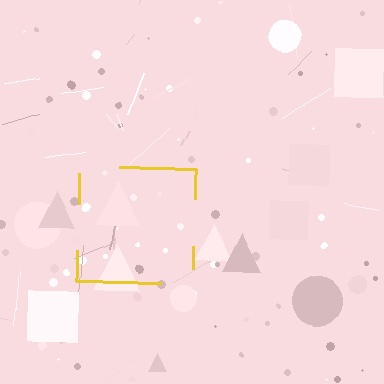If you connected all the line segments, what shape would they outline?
They would outline a square.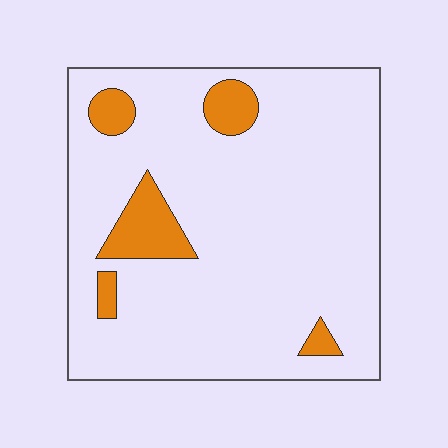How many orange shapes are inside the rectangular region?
5.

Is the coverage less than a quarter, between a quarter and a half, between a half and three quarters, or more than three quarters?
Less than a quarter.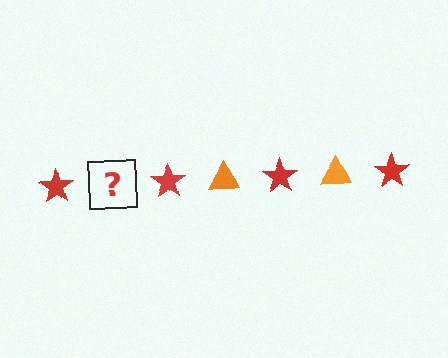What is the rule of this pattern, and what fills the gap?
The rule is that the pattern alternates between red star and orange triangle. The gap should be filled with an orange triangle.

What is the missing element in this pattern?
The missing element is an orange triangle.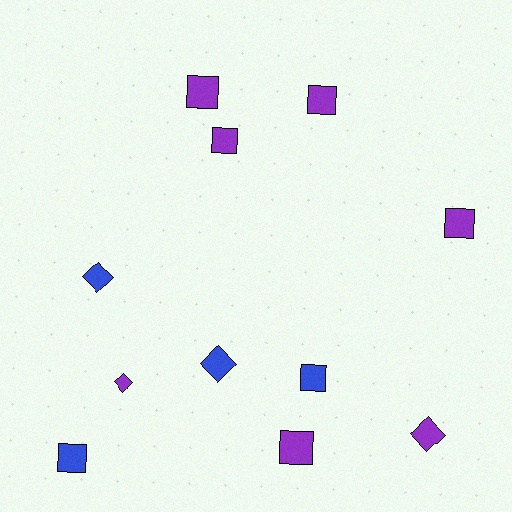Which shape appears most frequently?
Square, with 7 objects.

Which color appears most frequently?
Purple, with 7 objects.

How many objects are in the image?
There are 11 objects.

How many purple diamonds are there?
There are 2 purple diamonds.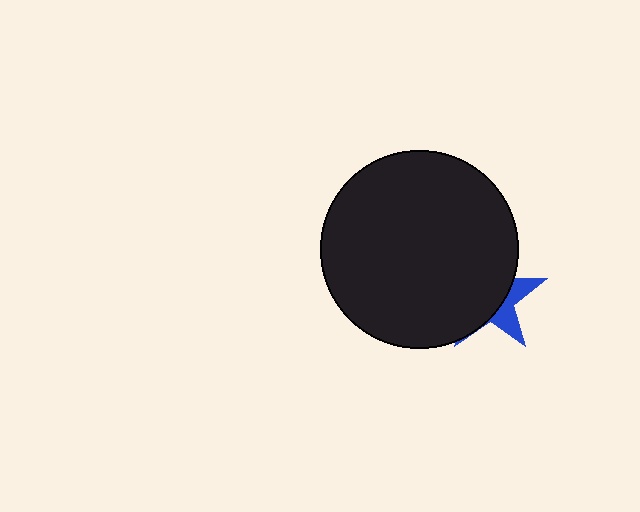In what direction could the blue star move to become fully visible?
The blue star could move right. That would shift it out from behind the black circle entirely.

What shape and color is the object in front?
The object in front is a black circle.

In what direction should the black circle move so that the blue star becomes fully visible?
The black circle should move left. That is the shortest direction to clear the overlap and leave the blue star fully visible.